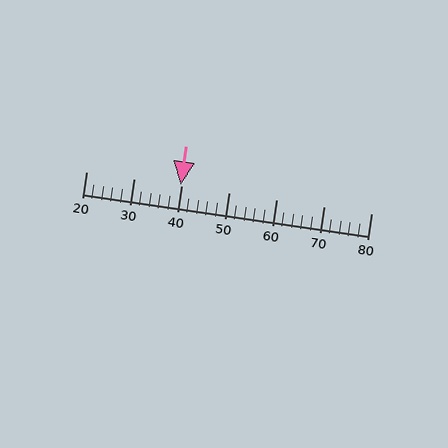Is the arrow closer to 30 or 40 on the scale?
The arrow is closer to 40.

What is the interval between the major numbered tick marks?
The major tick marks are spaced 10 units apart.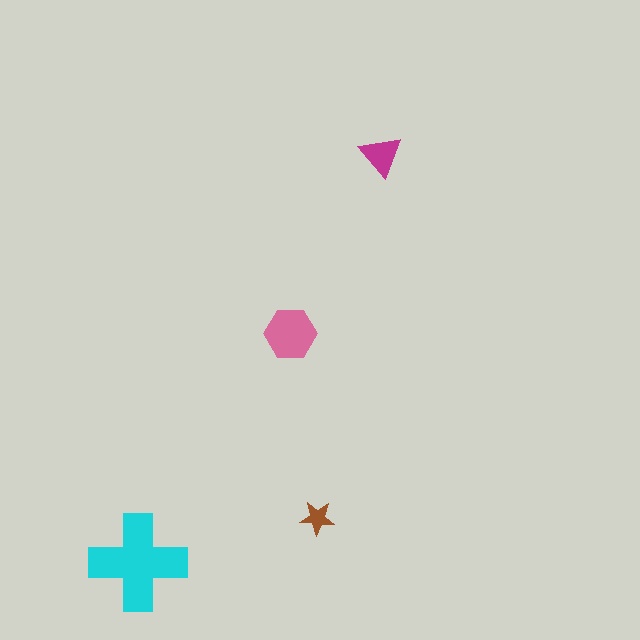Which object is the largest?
The cyan cross.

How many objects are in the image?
There are 4 objects in the image.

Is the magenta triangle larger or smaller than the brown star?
Larger.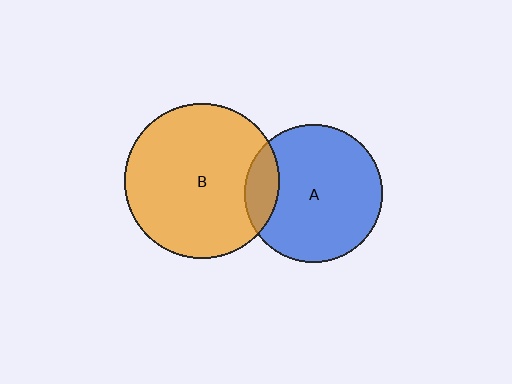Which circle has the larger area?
Circle B (orange).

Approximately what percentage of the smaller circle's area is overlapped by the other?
Approximately 15%.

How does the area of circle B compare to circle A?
Approximately 1.3 times.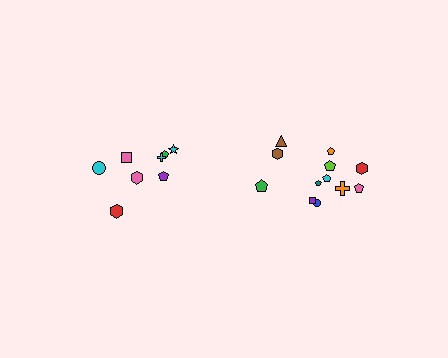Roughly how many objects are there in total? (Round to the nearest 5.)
Roughly 20 objects in total.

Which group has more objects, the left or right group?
The right group.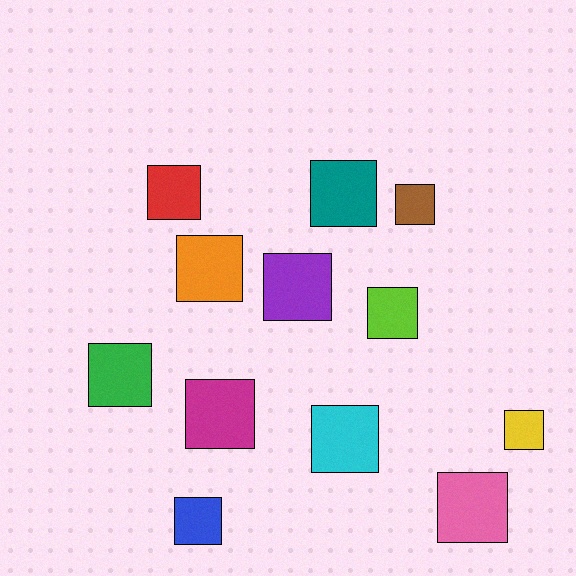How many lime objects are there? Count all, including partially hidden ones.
There is 1 lime object.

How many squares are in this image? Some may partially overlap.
There are 12 squares.